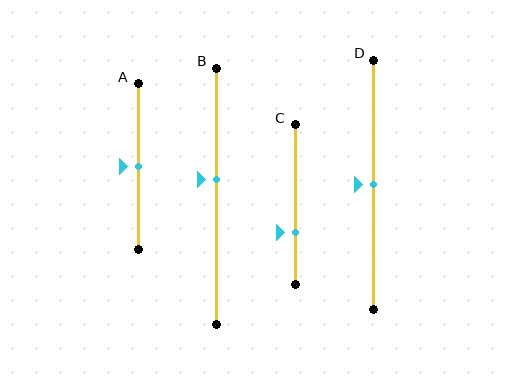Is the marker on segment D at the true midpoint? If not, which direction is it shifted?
Yes, the marker on segment D is at the true midpoint.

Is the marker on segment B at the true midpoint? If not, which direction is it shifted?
No, the marker on segment B is shifted upward by about 6% of the segment length.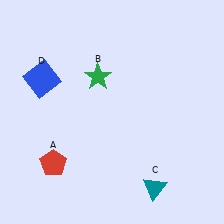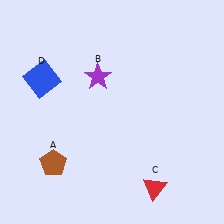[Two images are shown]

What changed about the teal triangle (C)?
In Image 1, C is teal. In Image 2, it changed to red.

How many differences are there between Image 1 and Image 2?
There are 3 differences between the two images.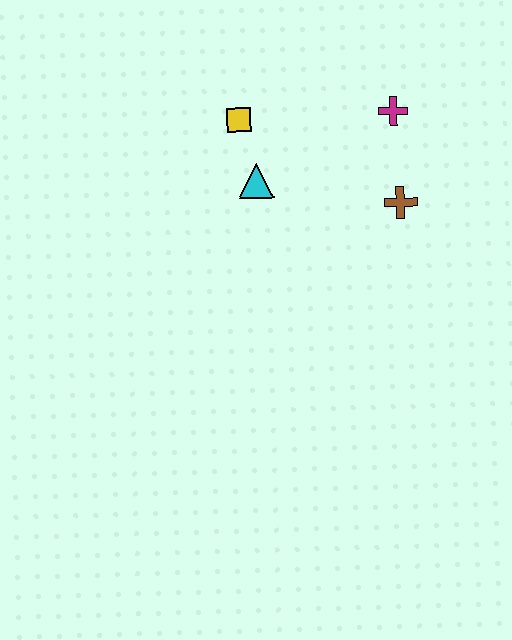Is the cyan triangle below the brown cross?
No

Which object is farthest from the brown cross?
The yellow square is farthest from the brown cross.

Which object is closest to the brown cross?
The magenta cross is closest to the brown cross.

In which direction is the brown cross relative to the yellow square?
The brown cross is to the right of the yellow square.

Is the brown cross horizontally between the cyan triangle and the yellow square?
No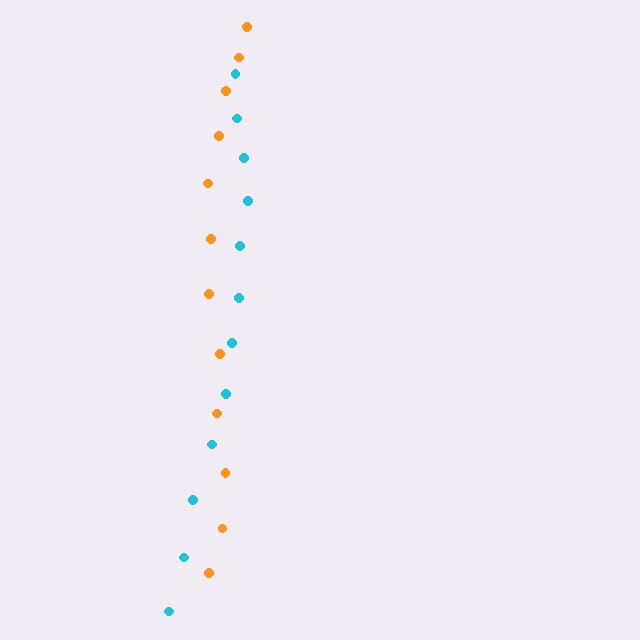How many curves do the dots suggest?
There are 2 distinct paths.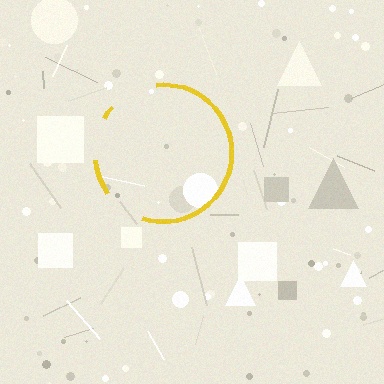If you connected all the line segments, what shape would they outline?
They would outline a circle.